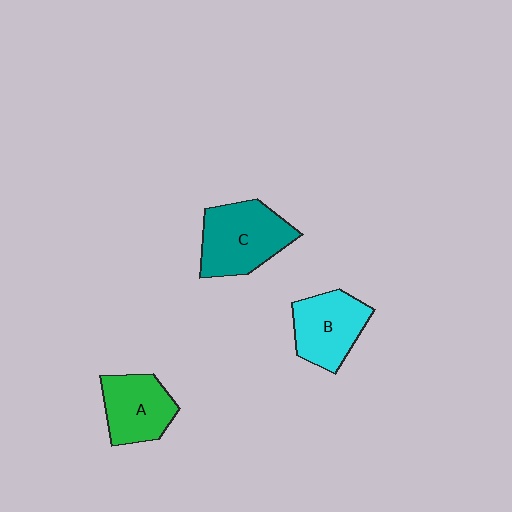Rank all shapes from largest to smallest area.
From largest to smallest: C (teal), B (cyan), A (green).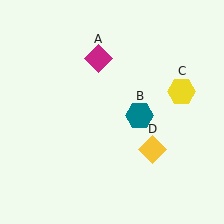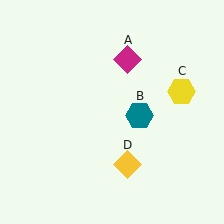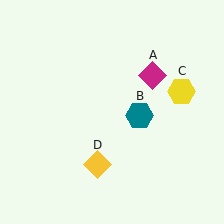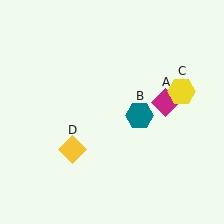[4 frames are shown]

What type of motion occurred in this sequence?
The magenta diamond (object A), yellow diamond (object D) rotated clockwise around the center of the scene.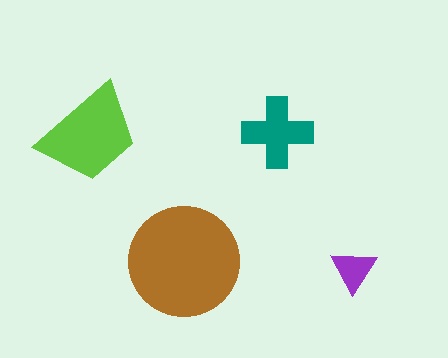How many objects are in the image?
There are 4 objects in the image.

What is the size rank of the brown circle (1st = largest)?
1st.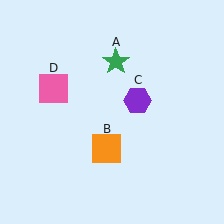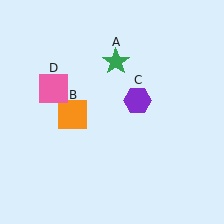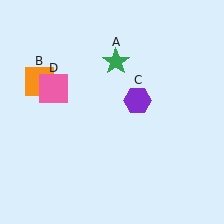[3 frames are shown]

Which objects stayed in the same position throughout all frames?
Green star (object A) and purple hexagon (object C) and pink square (object D) remained stationary.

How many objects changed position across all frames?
1 object changed position: orange square (object B).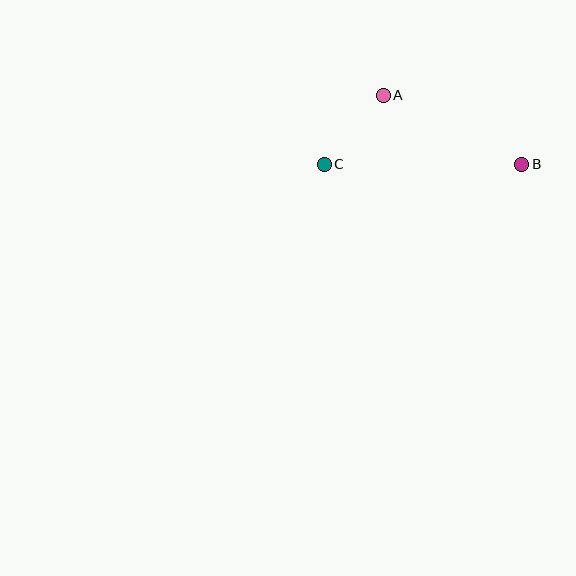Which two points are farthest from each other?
Points B and C are farthest from each other.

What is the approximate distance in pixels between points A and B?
The distance between A and B is approximately 155 pixels.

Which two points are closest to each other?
Points A and C are closest to each other.